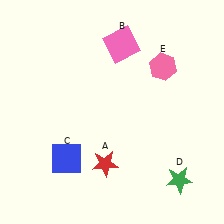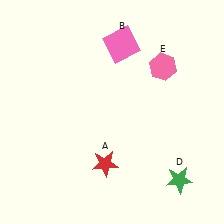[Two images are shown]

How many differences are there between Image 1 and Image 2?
There is 1 difference between the two images.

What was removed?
The blue square (C) was removed in Image 2.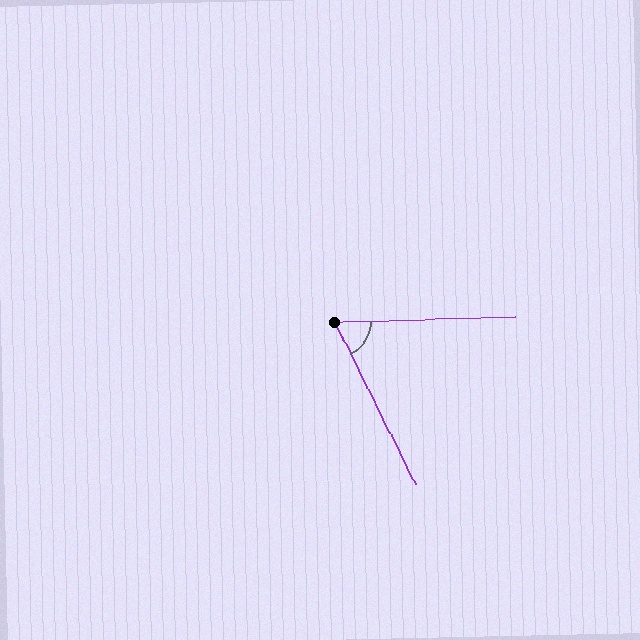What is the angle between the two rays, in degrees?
Approximately 66 degrees.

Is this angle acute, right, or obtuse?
It is acute.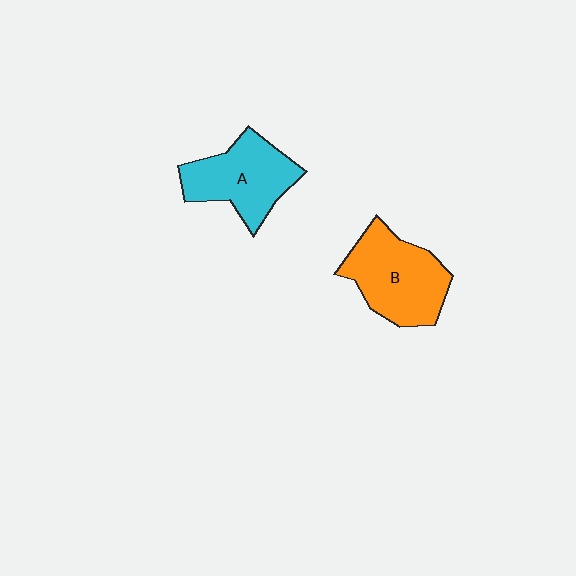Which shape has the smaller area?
Shape A (cyan).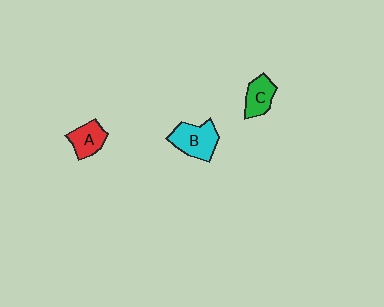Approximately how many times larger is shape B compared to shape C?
Approximately 1.4 times.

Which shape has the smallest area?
Shape C (green).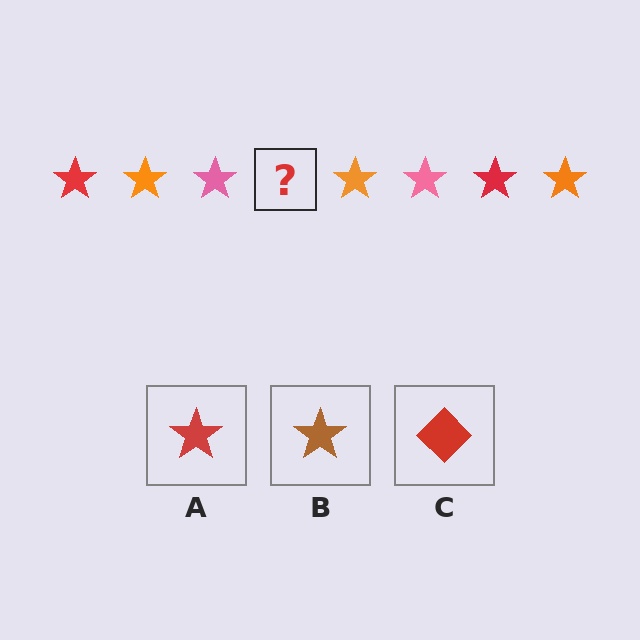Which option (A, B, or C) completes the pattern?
A.